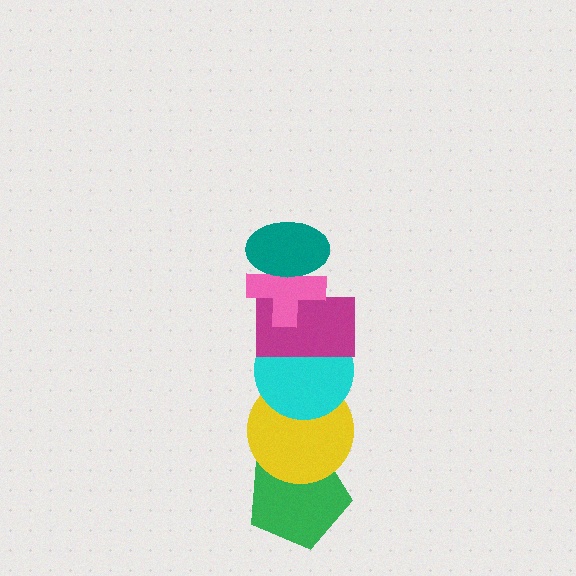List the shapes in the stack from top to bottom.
From top to bottom: the teal ellipse, the pink cross, the magenta rectangle, the cyan circle, the yellow circle, the green pentagon.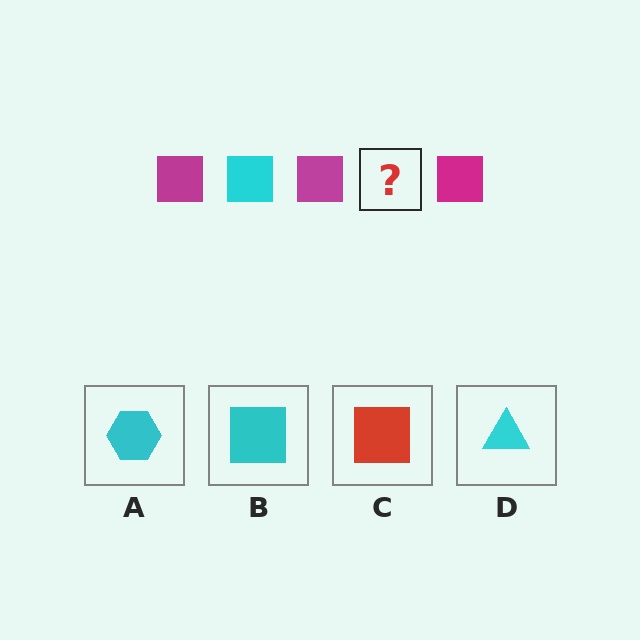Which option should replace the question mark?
Option B.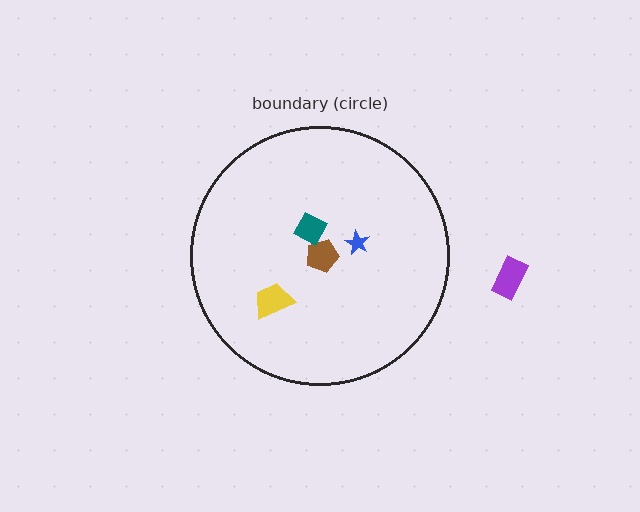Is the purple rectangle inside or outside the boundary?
Outside.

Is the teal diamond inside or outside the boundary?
Inside.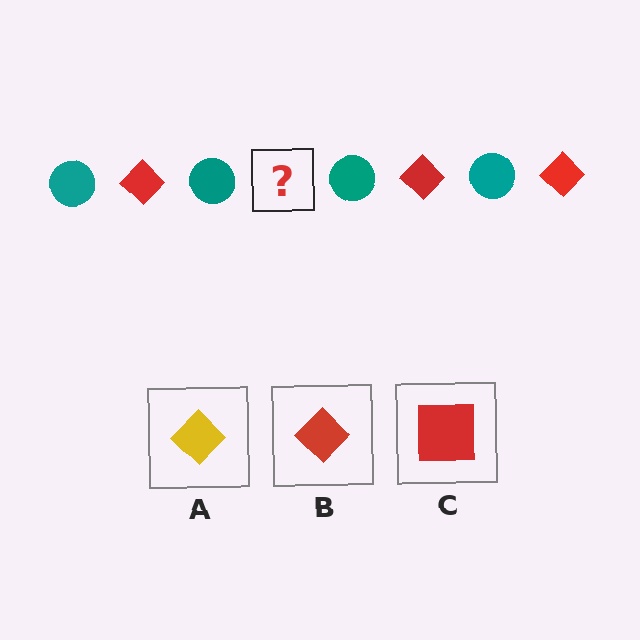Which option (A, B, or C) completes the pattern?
B.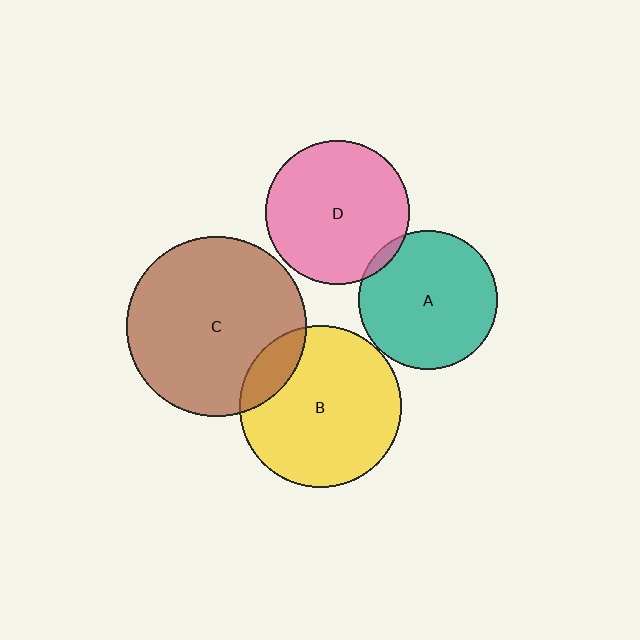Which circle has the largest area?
Circle C (brown).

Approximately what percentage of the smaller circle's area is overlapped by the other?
Approximately 5%.